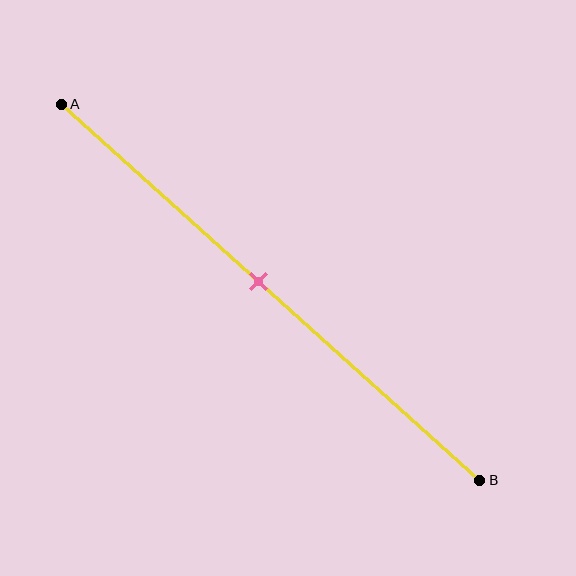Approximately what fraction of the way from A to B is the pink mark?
The pink mark is approximately 45% of the way from A to B.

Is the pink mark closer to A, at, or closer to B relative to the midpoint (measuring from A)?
The pink mark is approximately at the midpoint of segment AB.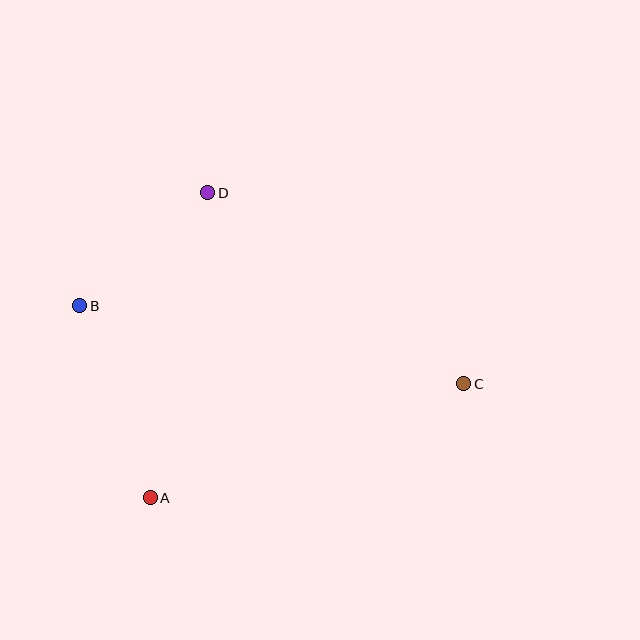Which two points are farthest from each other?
Points B and C are farthest from each other.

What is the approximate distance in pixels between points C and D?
The distance between C and D is approximately 319 pixels.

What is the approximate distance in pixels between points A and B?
The distance between A and B is approximately 204 pixels.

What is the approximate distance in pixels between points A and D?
The distance between A and D is approximately 310 pixels.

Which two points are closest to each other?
Points B and D are closest to each other.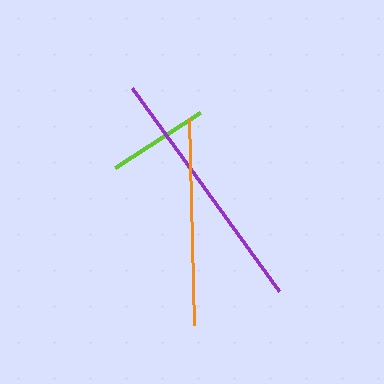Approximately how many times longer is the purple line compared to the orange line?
The purple line is approximately 1.2 times the length of the orange line.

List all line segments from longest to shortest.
From longest to shortest: purple, orange, lime.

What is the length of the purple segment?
The purple segment is approximately 251 pixels long.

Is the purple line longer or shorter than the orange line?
The purple line is longer than the orange line.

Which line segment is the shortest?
The lime line is the shortest at approximately 102 pixels.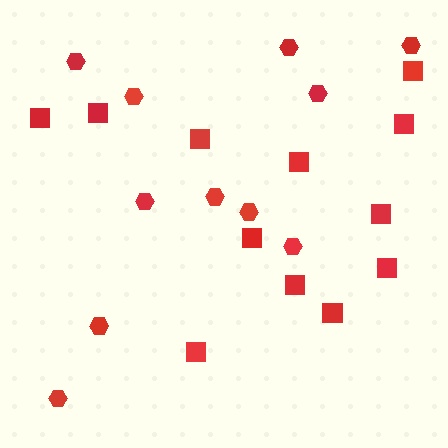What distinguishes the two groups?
There are 2 groups: one group of hexagons (11) and one group of squares (12).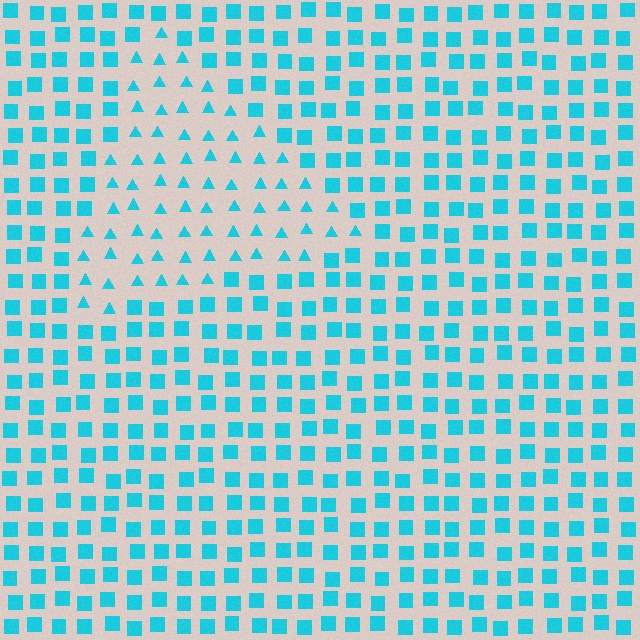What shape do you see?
I see a triangle.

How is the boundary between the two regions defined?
The boundary is defined by a change in element shape: triangles inside vs. squares outside. All elements share the same color and spacing.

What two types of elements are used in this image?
The image uses triangles inside the triangle region and squares outside it.